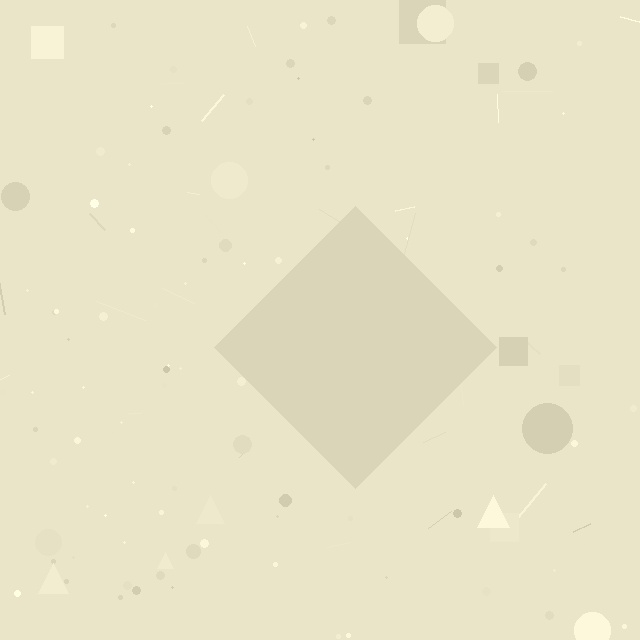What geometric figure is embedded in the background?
A diamond is embedded in the background.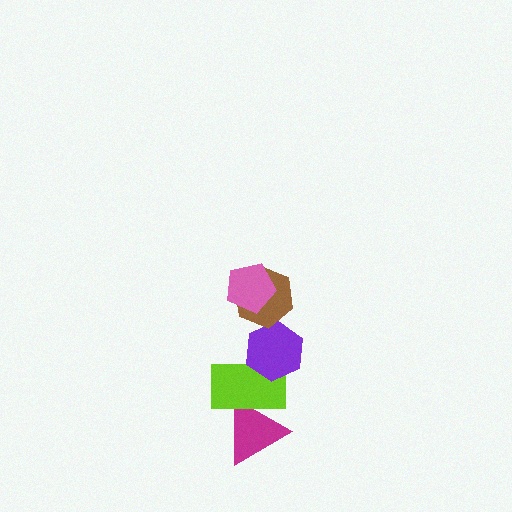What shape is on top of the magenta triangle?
The lime rectangle is on top of the magenta triangle.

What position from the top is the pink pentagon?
The pink pentagon is 1st from the top.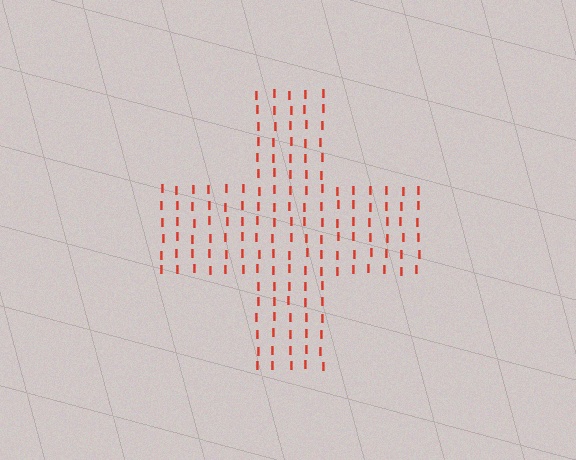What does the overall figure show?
The overall figure shows a cross.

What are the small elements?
The small elements are letter I's.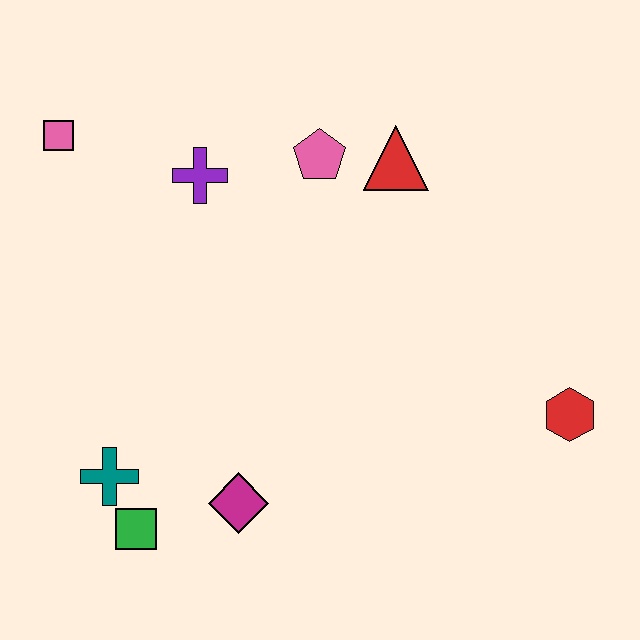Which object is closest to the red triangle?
The pink pentagon is closest to the red triangle.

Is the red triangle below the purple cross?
No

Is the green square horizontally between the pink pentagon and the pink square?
Yes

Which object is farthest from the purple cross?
The red hexagon is farthest from the purple cross.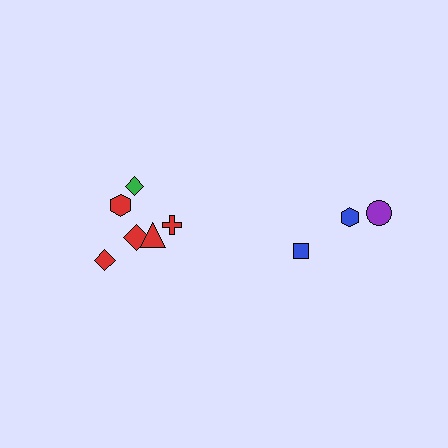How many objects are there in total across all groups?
There are 9 objects.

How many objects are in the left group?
There are 6 objects.